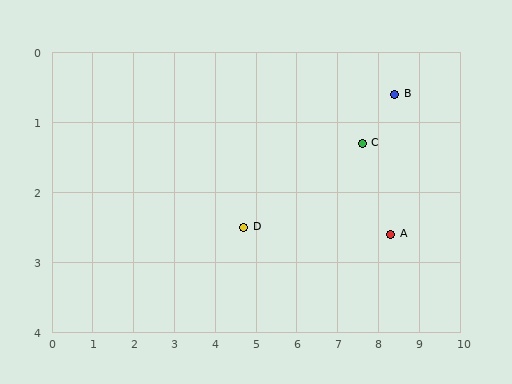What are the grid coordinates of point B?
Point B is at approximately (8.4, 0.6).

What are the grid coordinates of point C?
Point C is at approximately (7.6, 1.3).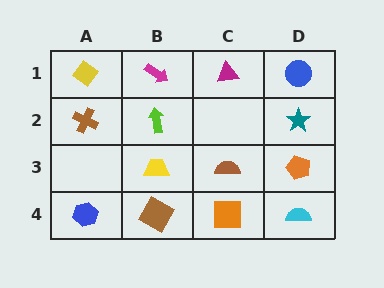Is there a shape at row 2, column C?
No, that cell is empty.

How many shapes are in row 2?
3 shapes.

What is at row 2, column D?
A teal star.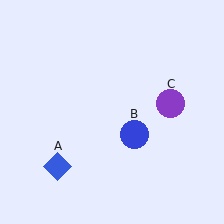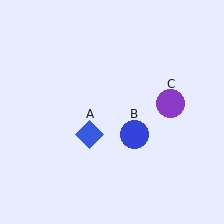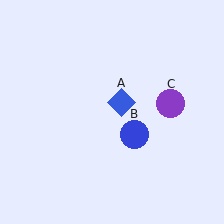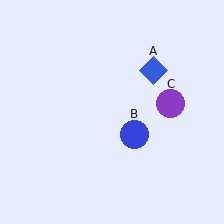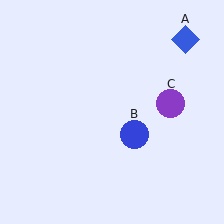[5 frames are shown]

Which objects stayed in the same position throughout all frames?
Blue circle (object B) and purple circle (object C) remained stationary.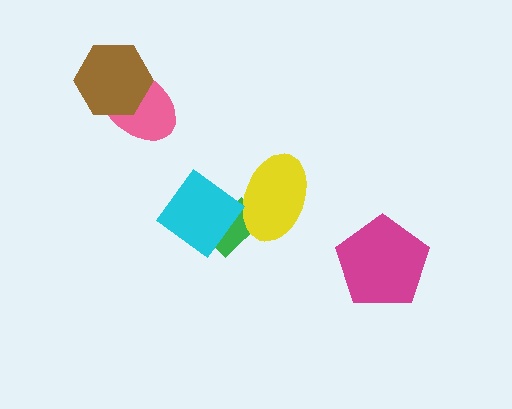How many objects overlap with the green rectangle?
2 objects overlap with the green rectangle.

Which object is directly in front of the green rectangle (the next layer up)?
The yellow ellipse is directly in front of the green rectangle.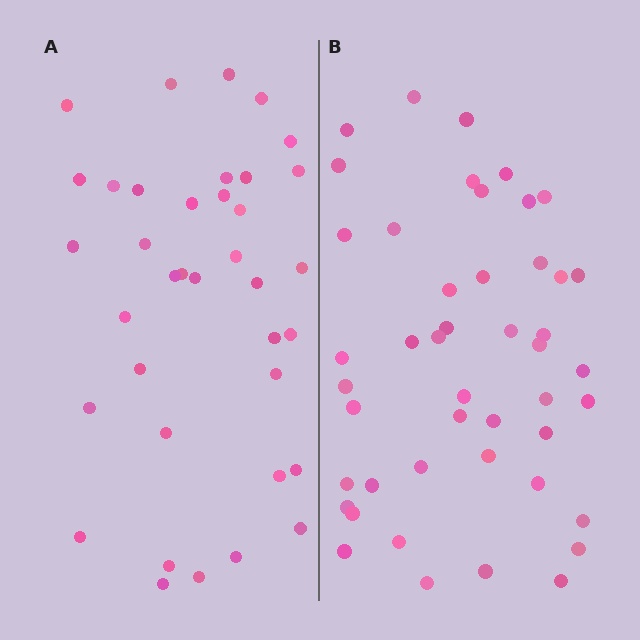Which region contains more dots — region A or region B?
Region B (the right region) has more dots.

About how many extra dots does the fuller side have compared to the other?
Region B has roughly 8 or so more dots than region A.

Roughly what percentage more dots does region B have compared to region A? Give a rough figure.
About 25% more.